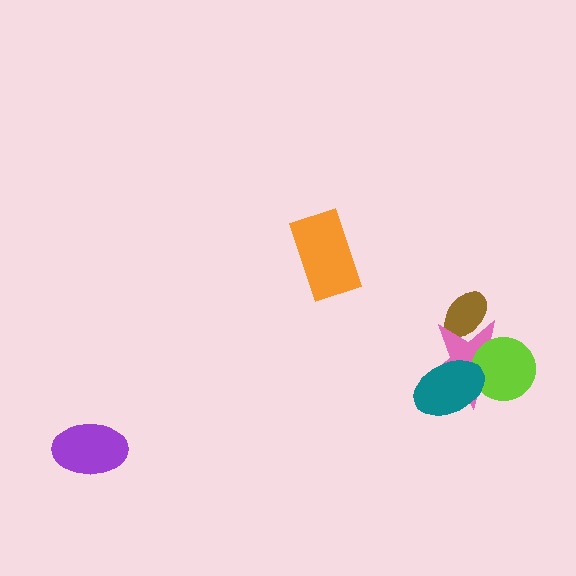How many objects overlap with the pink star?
3 objects overlap with the pink star.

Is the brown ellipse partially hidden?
Yes, it is partially covered by another shape.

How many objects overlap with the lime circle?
2 objects overlap with the lime circle.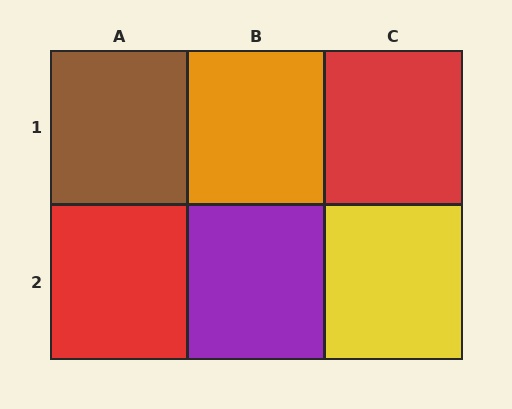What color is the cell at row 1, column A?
Brown.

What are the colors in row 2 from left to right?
Red, purple, yellow.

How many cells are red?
2 cells are red.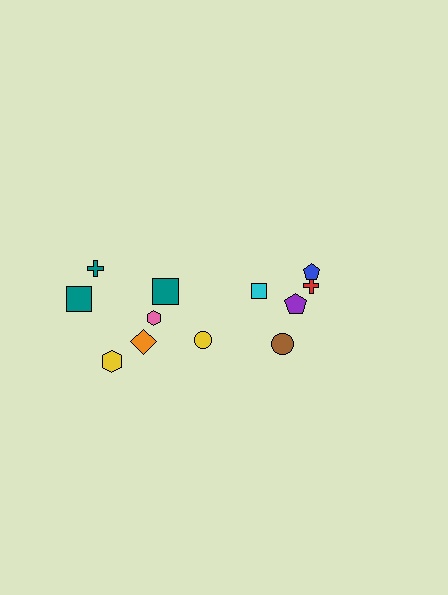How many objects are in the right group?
There are 5 objects.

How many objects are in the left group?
There are 8 objects.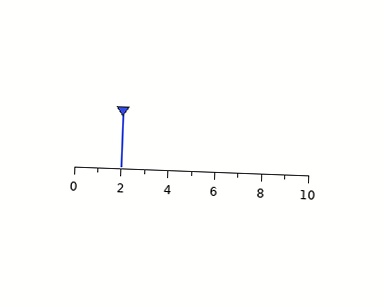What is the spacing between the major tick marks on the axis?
The major ticks are spaced 2 apart.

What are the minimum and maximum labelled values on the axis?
The axis runs from 0 to 10.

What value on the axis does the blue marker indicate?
The marker indicates approximately 2.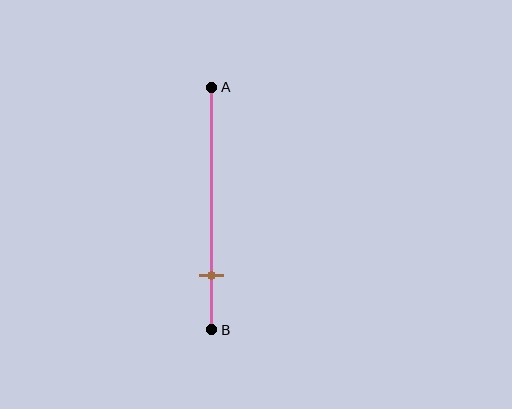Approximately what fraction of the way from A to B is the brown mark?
The brown mark is approximately 75% of the way from A to B.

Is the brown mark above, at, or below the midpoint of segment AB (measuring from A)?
The brown mark is below the midpoint of segment AB.